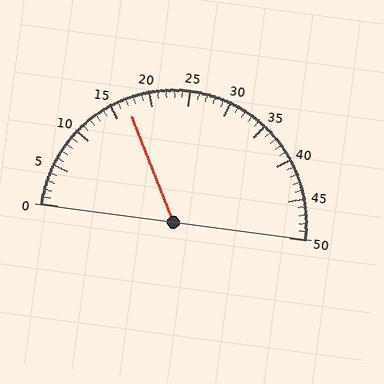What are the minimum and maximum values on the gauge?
The gauge ranges from 0 to 50.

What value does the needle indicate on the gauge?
The needle indicates approximately 17.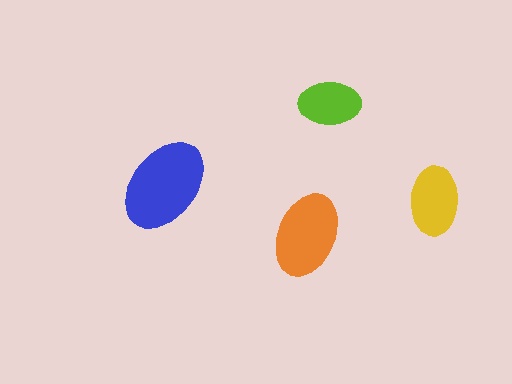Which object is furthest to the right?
The yellow ellipse is rightmost.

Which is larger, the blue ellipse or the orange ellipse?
The blue one.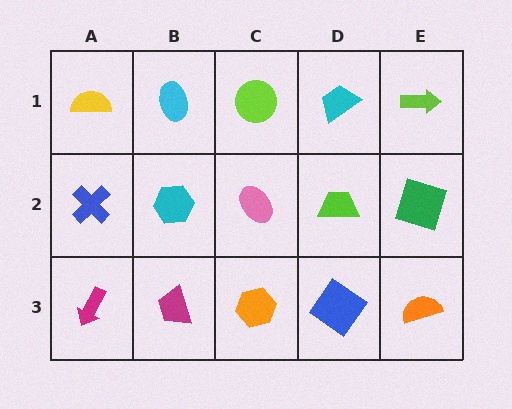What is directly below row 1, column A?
A blue cross.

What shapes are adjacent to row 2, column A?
A yellow semicircle (row 1, column A), a magenta arrow (row 3, column A), a cyan hexagon (row 2, column B).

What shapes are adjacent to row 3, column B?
A cyan hexagon (row 2, column B), a magenta arrow (row 3, column A), an orange hexagon (row 3, column C).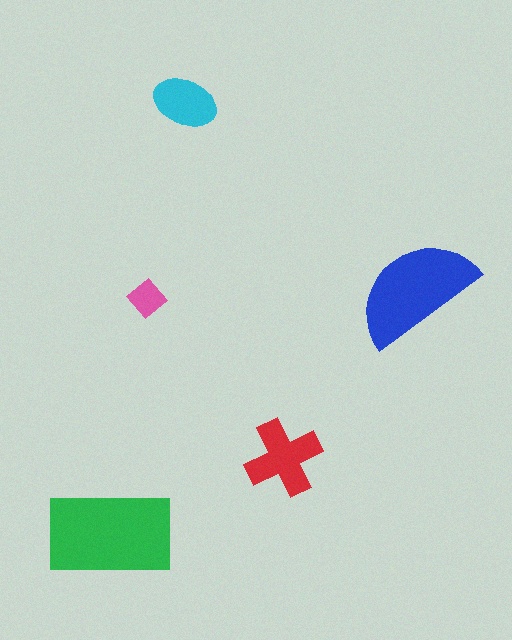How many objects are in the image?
There are 5 objects in the image.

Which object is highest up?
The cyan ellipse is topmost.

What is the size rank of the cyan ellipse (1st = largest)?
4th.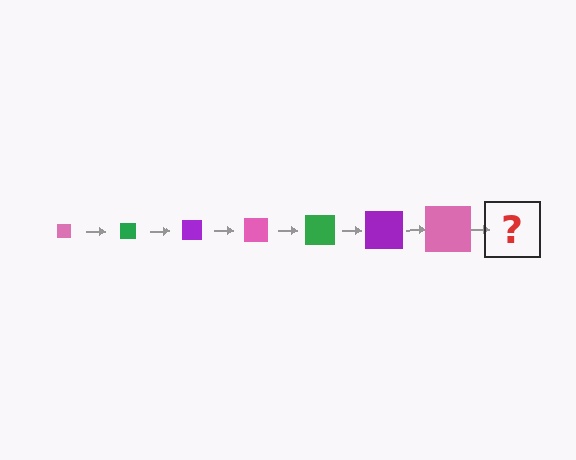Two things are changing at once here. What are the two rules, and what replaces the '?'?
The two rules are that the square grows larger each step and the color cycles through pink, green, and purple. The '?' should be a green square, larger than the previous one.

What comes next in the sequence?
The next element should be a green square, larger than the previous one.